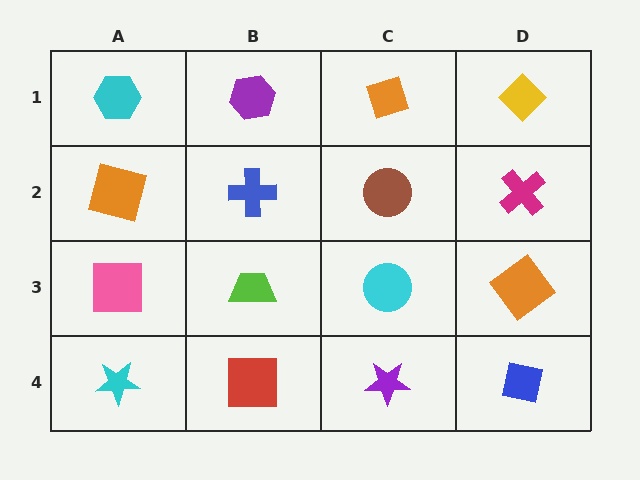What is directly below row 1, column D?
A magenta cross.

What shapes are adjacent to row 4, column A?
A pink square (row 3, column A), a red square (row 4, column B).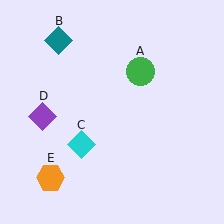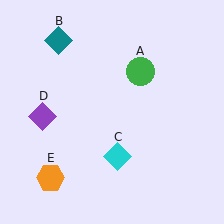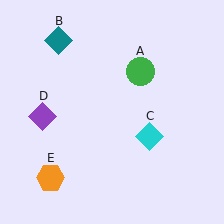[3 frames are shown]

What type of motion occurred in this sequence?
The cyan diamond (object C) rotated counterclockwise around the center of the scene.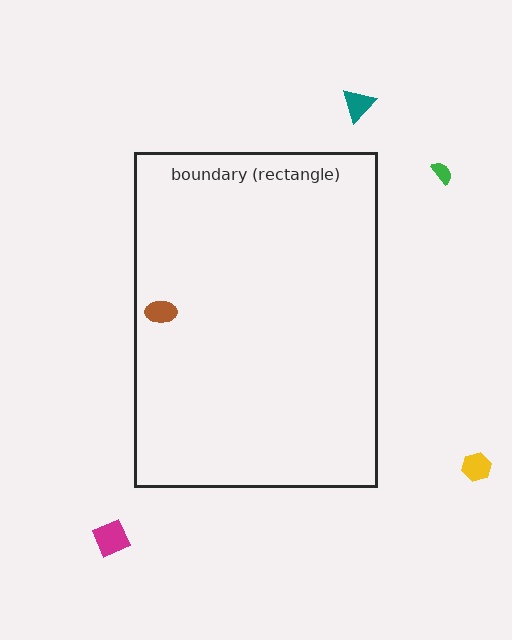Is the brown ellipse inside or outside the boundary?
Inside.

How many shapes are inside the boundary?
1 inside, 4 outside.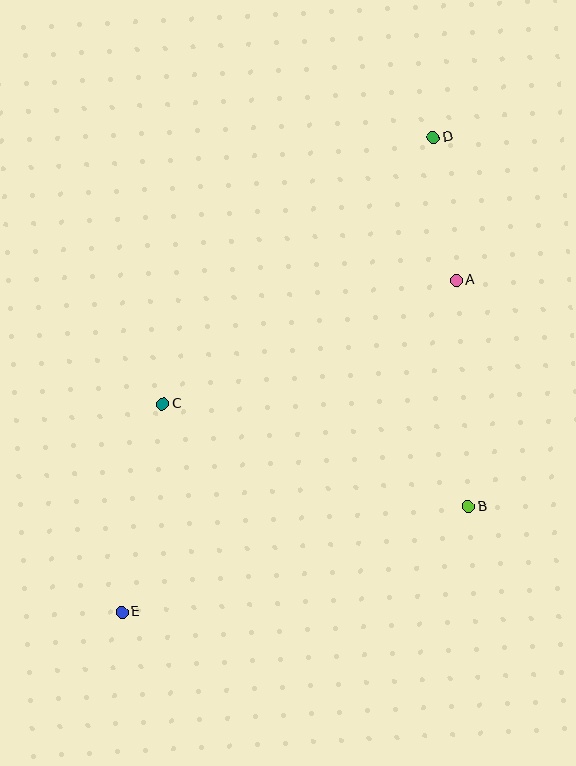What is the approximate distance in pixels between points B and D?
The distance between B and D is approximately 370 pixels.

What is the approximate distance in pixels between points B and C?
The distance between B and C is approximately 322 pixels.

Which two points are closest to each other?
Points A and D are closest to each other.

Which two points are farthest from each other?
Points D and E are farthest from each other.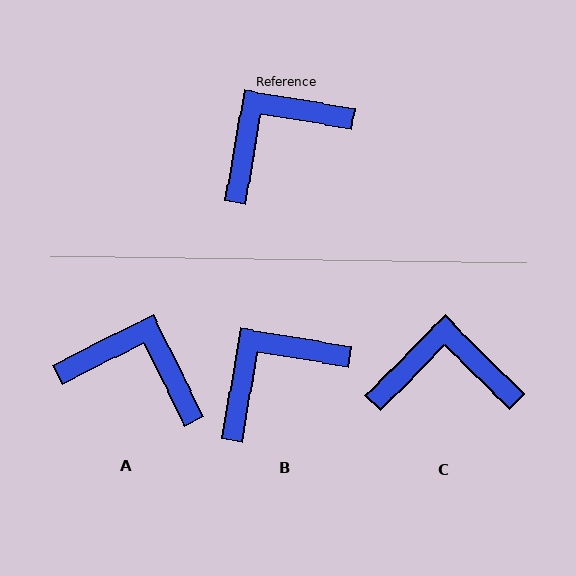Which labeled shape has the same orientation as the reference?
B.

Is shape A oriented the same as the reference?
No, it is off by about 54 degrees.